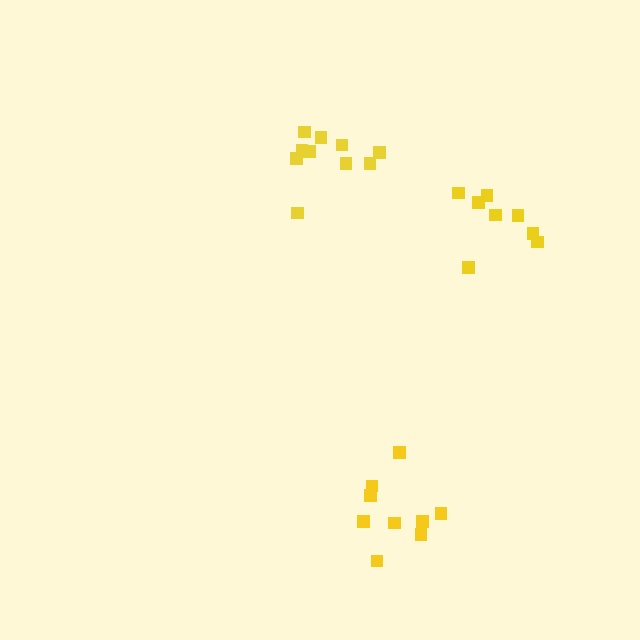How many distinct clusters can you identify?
There are 3 distinct clusters.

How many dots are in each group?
Group 1: 8 dots, Group 2: 9 dots, Group 3: 10 dots (27 total).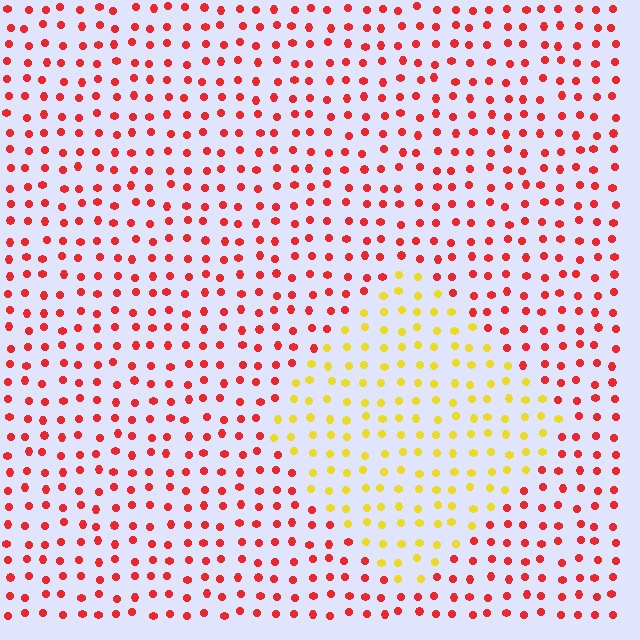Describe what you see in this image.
The image is filled with small red elements in a uniform arrangement. A diamond-shaped region is visible where the elements are tinted to a slightly different hue, forming a subtle color boundary.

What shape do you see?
I see a diamond.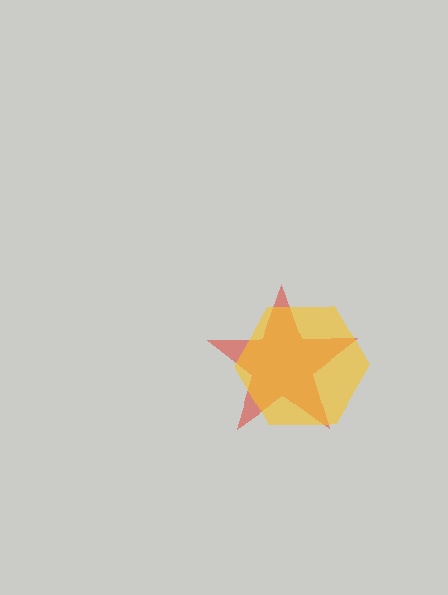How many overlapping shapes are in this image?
There are 2 overlapping shapes in the image.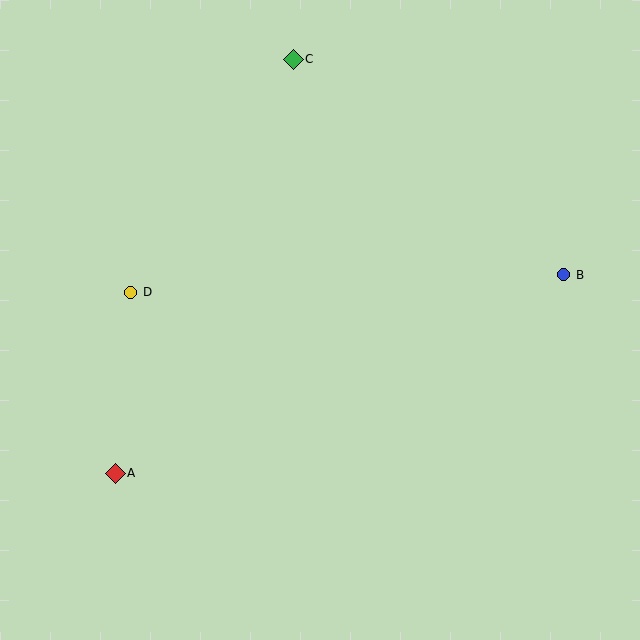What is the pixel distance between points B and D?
The distance between B and D is 434 pixels.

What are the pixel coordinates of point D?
Point D is at (131, 292).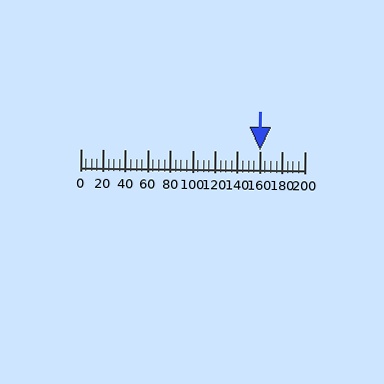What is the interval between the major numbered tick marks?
The major tick marks are spaced 20 units apart.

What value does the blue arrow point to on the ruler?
The blue arrow points to approximately 160.